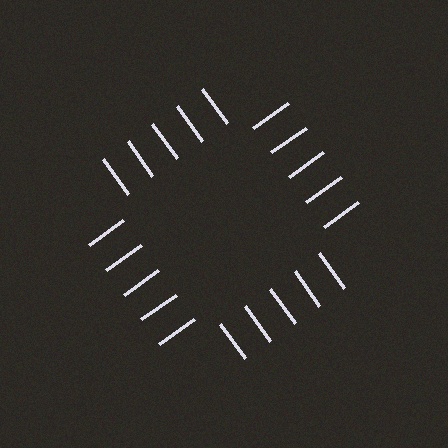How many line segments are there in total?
20 — 5 along each of the 4 edges.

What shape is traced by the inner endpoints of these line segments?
An illusory square — the line segments terminate on its edges but no continuous stroke is drawn.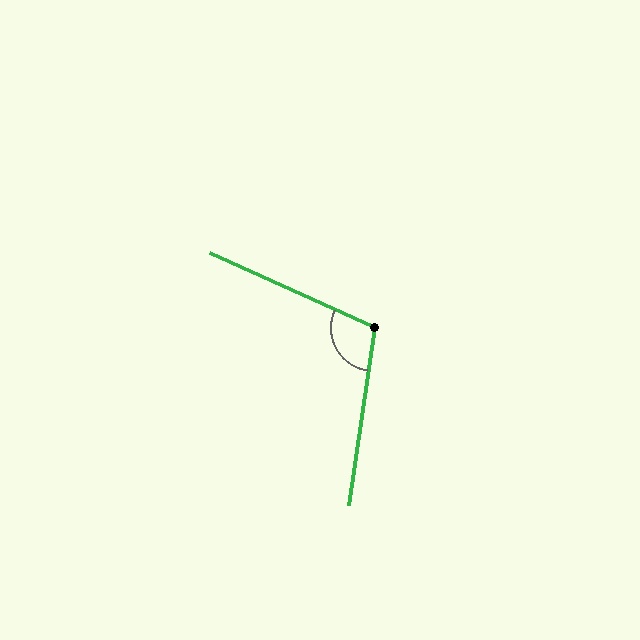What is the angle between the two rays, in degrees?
Approximately 106 degrees.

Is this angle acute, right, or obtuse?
It is obtuse.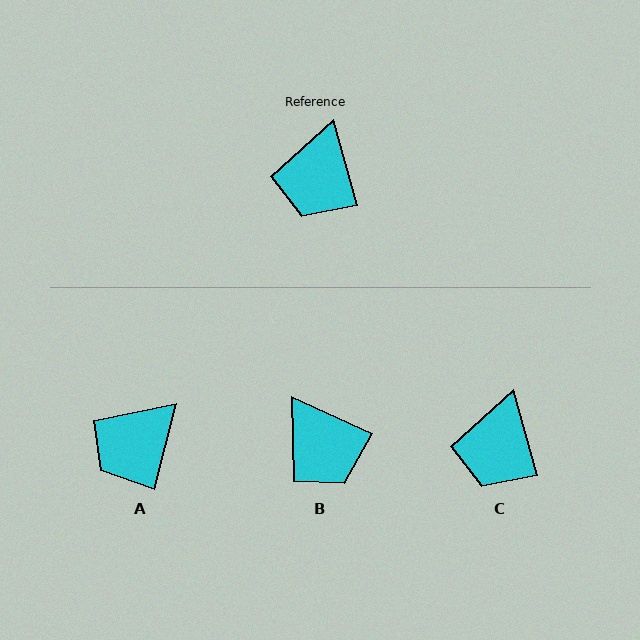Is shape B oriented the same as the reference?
No, it is off by about 49 degrees.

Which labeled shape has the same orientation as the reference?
C.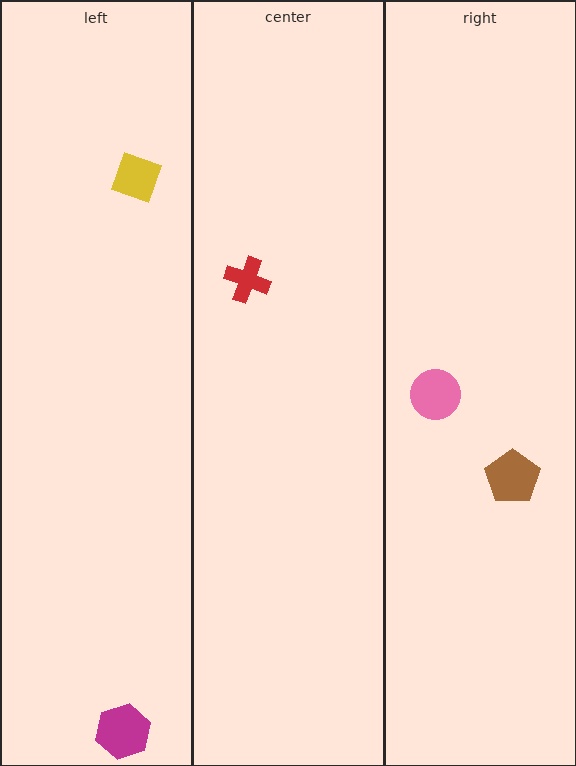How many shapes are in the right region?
2.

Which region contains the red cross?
The center region.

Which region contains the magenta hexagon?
The left region.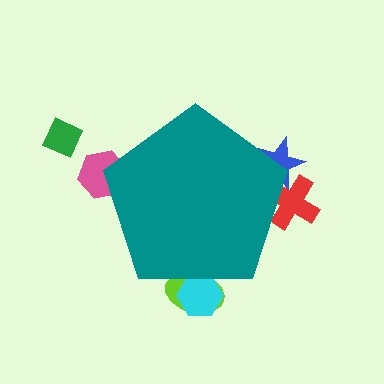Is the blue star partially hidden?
Yes, the blue star is partially hidden behind the teal pentagon.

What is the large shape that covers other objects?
A teal pentagon.